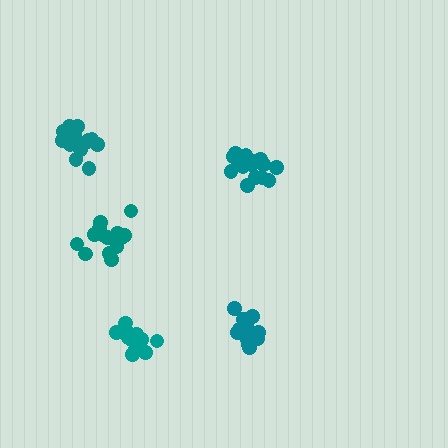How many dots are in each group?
Group 1: 13 dots, Group 2: 14 dots, Group 3: 15 dots, Group 4: 15 dots, Group 5: 16 dots (73 total).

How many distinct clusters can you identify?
There are 5 distinct clusters.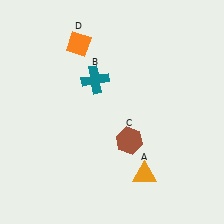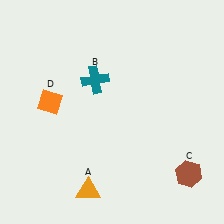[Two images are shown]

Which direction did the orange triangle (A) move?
The orange triangle (A) moved left.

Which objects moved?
The objects that moved are: the orange triangle (A), the brown hexagon (C), the orange diamond (D).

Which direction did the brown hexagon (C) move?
The brown hexagon (C) moved right.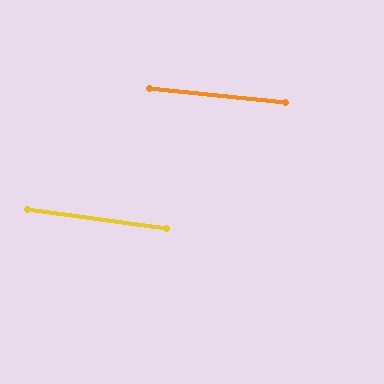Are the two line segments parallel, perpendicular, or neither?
Parallel — their directions differ by only 1.5°.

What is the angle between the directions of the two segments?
Approximately 1 degree.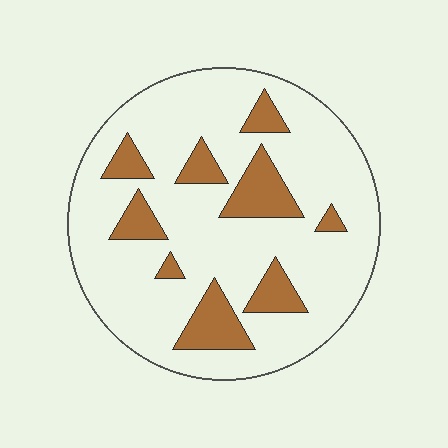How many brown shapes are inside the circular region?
9.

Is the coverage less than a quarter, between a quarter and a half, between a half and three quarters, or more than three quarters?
Less than a quarter.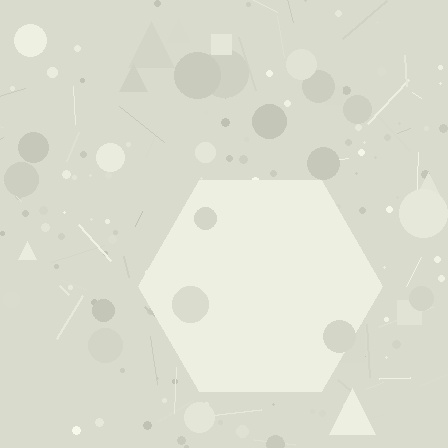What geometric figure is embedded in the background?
A hexagon is embedded in the background.